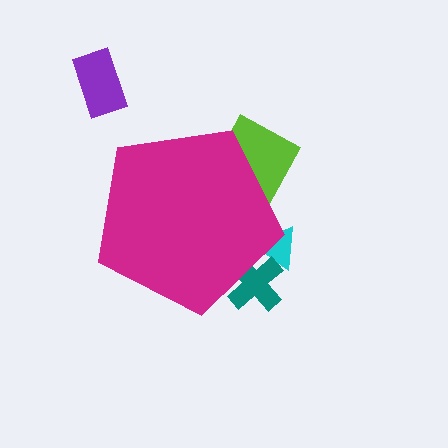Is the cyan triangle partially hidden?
Yes, the cyan triangle is partially hidden behind the magenta pentagon.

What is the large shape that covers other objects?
A magenta pentagon.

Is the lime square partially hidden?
Yes, the lime square is partially hidden behind the magenta pentagon.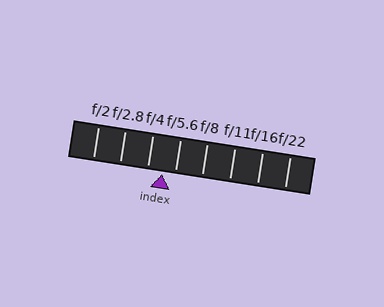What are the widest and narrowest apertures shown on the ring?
The widest aperture shown is f/2 and the narrowest is f/22.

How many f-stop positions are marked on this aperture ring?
There are 8 f-stop positions marked.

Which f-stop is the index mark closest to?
The index mark is closest to f/5.6.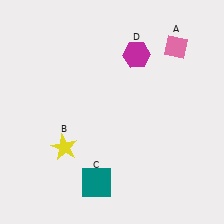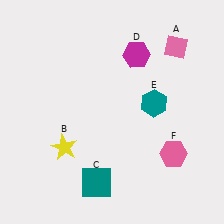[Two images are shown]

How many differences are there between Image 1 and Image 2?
There are 2 differences between the two images.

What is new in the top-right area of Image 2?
A teal hexagon (E) was added in the top-right area of Image 2.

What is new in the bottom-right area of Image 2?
A pink hexagon (F) was added in the bottom-right area of Image 2.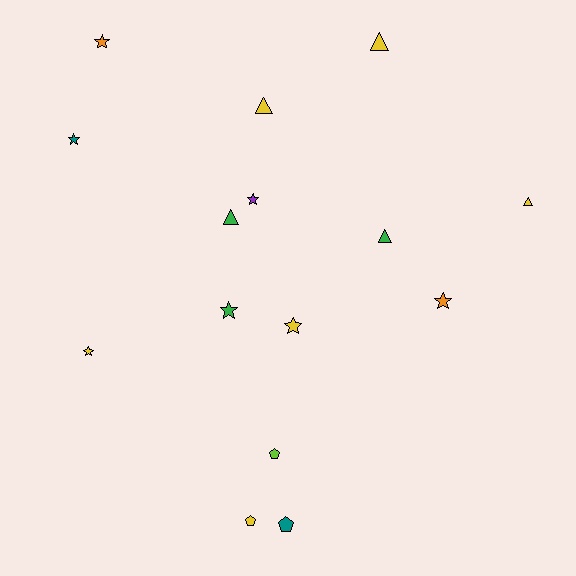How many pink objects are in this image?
There are no pink objects.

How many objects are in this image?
There are 15 objects.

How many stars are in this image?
There are 7 stars.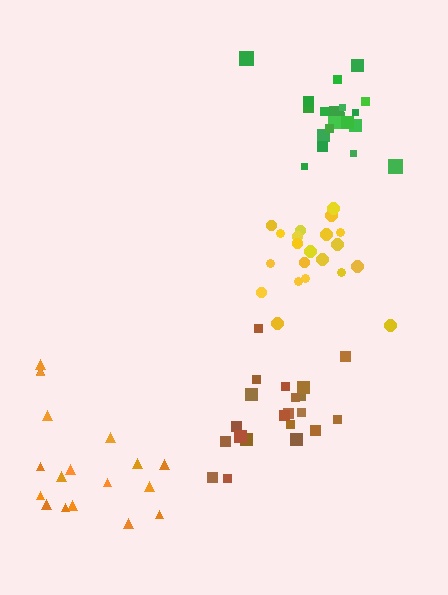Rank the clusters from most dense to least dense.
yellow, green, brown, orange.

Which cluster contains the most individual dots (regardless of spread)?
Brown (21).